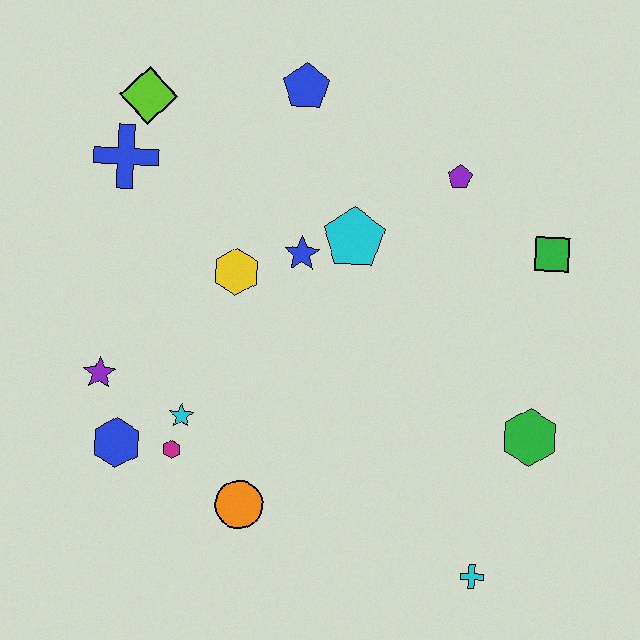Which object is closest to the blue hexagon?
The magenta hexagon is closest to the blue hexagon.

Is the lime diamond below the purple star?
No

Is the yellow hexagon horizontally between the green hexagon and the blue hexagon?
Yes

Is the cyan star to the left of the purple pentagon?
Yes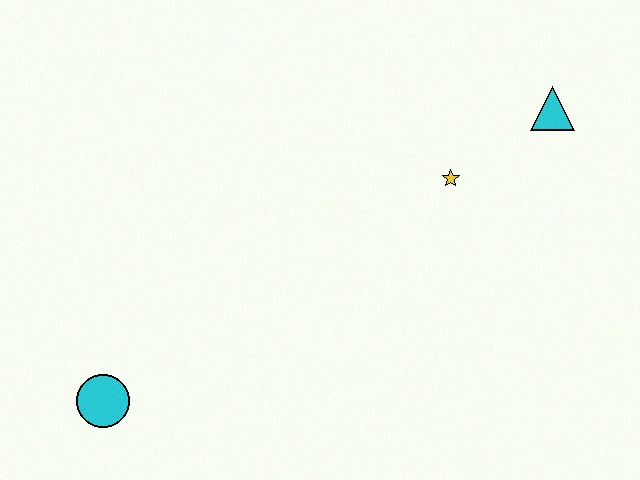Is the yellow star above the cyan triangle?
No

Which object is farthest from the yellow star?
The cyan circle is farthest from the yellow star.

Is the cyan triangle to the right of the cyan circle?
Yes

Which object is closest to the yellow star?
The cyan triangle is closest to the yellow star.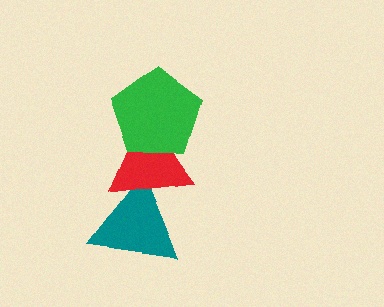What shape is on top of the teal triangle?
The red triangle is on top of the teal triangle.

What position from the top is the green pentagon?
The green pentagon is 1st from the top.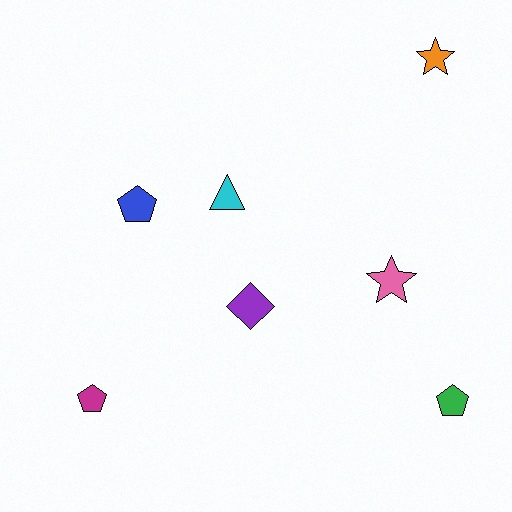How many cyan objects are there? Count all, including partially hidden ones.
There is 1 cyan object.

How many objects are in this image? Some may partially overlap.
There are 7 objects.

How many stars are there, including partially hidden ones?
There are 2 stars.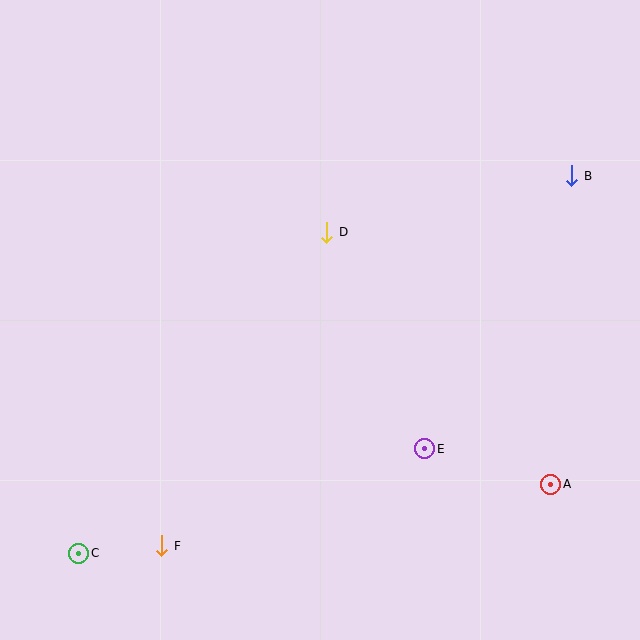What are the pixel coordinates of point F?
Point F is at (162, 546).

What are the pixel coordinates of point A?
Point A is at (551, 484).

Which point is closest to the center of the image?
Point D at (327, 232) is closest to the center.